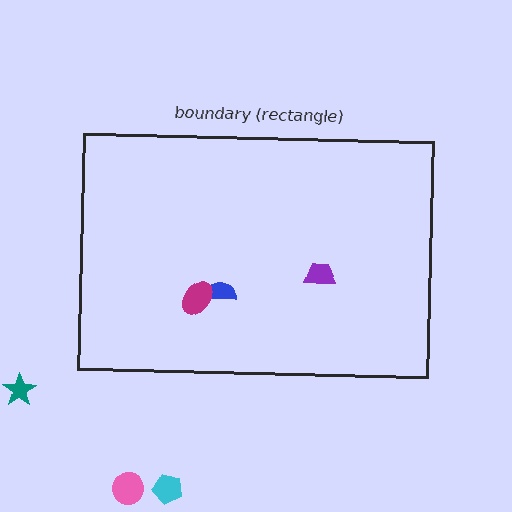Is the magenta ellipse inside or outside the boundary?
Inside.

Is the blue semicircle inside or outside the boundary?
Inside.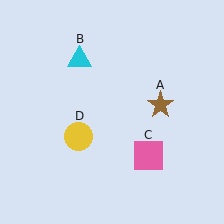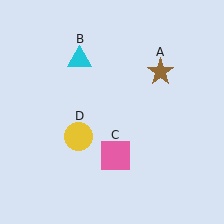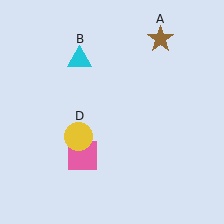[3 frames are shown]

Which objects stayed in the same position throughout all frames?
Cyan triangle (object B) and yellow circle (object D) remained stationary.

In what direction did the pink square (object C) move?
The pink square (object C) moved left.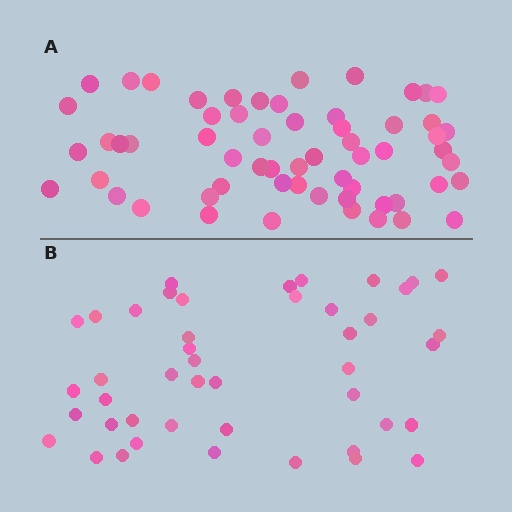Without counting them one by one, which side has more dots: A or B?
Region A (the top region) has more dots.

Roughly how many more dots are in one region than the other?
Region A has approximately 15 more dots than region B.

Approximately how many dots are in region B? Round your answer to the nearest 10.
About 40 dots. (The exact count is 45, which rounds to 40.)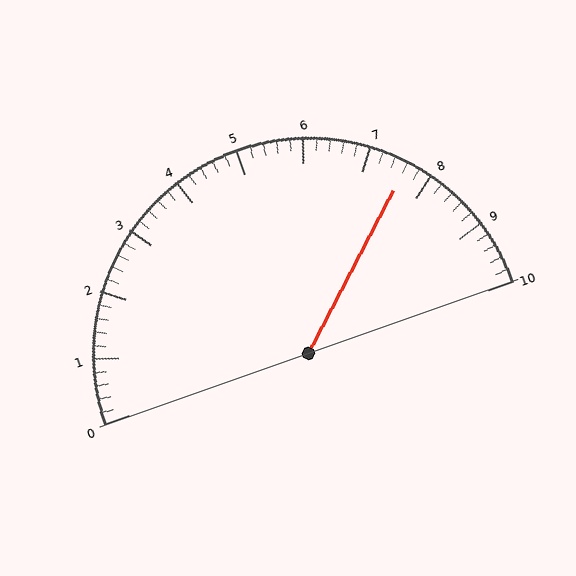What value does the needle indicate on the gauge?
The needle indicates approximately 7.6.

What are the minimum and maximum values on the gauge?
The gauge ranges from 0 to 10.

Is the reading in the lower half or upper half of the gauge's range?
The reading is in the upper half of the range (0 to 10).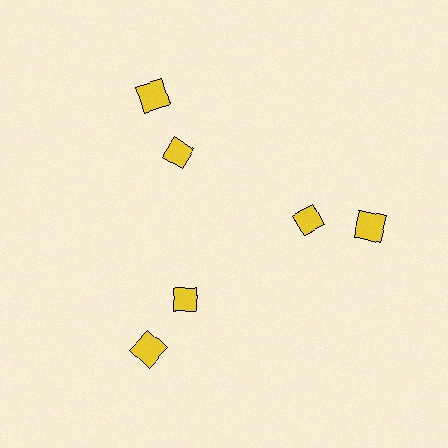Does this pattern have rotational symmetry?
Yes, this pattern has 3-fold rotational symmetry. It looks the same after rotating 120 degrees around the center.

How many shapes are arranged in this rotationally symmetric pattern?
There are 6 shapes, arranged in 3 groups of 2.